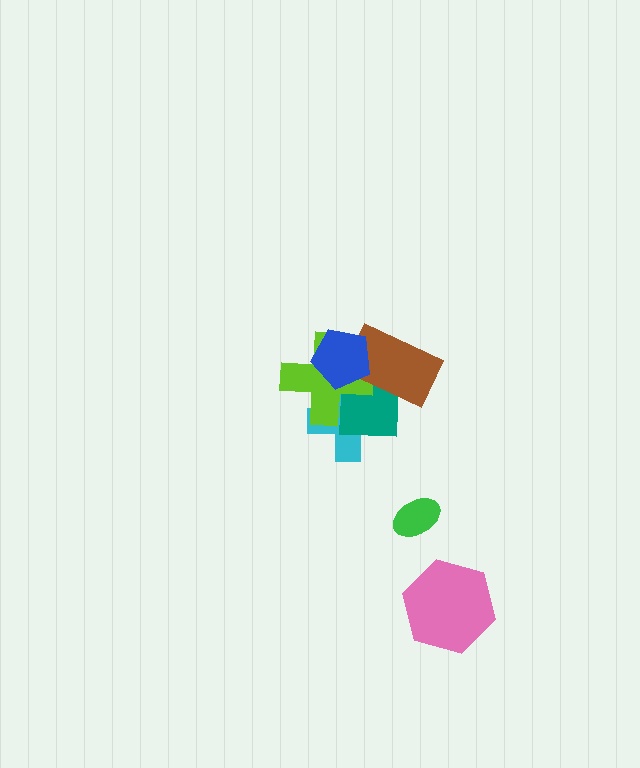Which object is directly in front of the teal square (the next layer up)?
The lime cross is directly in front of the teal square.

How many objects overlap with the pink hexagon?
0 objects overlap with the pink hexagon.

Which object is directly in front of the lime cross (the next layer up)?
The brown rectangle is directly in front of the lime cross.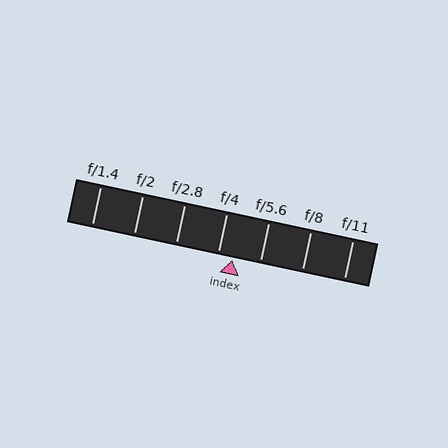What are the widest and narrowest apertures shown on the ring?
The widest aperture shown is f/1.4 and the narrowest is f/11.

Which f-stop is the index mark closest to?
The index mark is closest to f/4.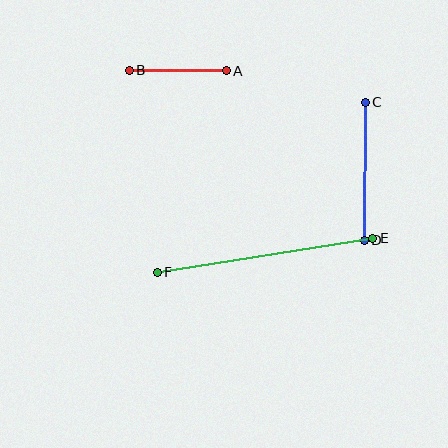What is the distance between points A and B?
The distance is approximately 97 pixels.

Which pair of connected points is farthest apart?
Points E and F are farthest apart.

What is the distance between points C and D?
The distance is approximately 138 pixels.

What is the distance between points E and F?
The distance is approximately 218 pixels.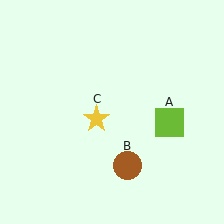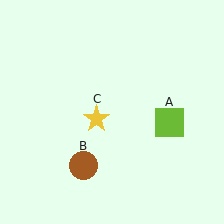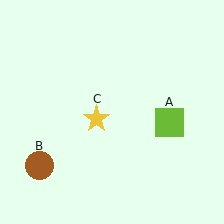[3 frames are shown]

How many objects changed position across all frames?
1 object changed position: brown circle (object B).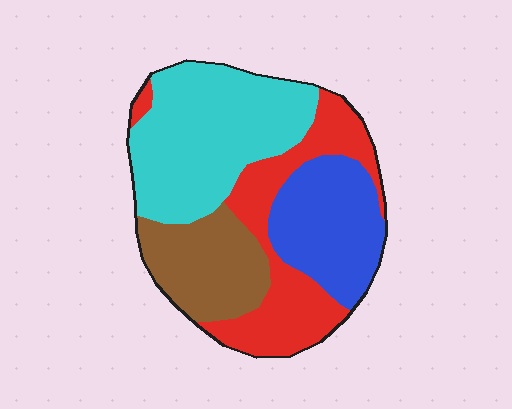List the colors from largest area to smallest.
From largest to smallest: cyan, red, blue, brown.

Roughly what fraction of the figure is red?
Red takes up about one quarter (1/4) of the figure.